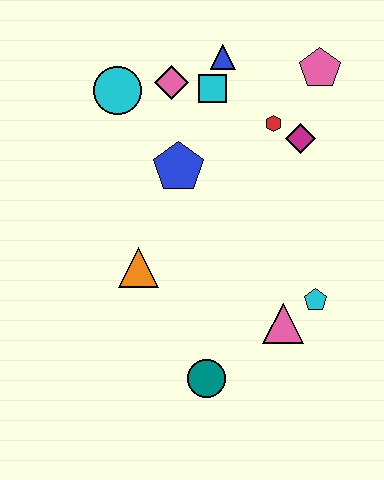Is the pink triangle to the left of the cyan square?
No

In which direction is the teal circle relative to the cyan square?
The teal circle is below the cyan square.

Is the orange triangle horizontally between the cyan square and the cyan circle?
Yes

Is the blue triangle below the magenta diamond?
No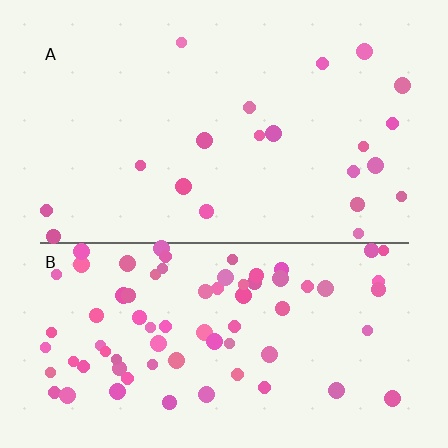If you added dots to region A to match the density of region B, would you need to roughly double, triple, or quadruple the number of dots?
Approximately quadruple.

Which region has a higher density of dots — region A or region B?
B (the bottom).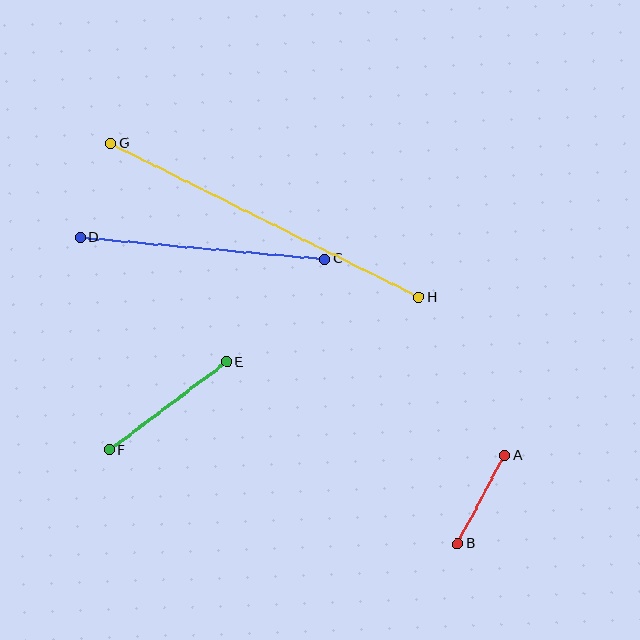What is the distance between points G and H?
The distance is approximately 344 pixels.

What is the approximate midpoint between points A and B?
The midpoint is at approximately (481, 500) pixels.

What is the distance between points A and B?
The distance is approximately 100 pixels.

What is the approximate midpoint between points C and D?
The midpoint is at approximately (202, 248) pixels.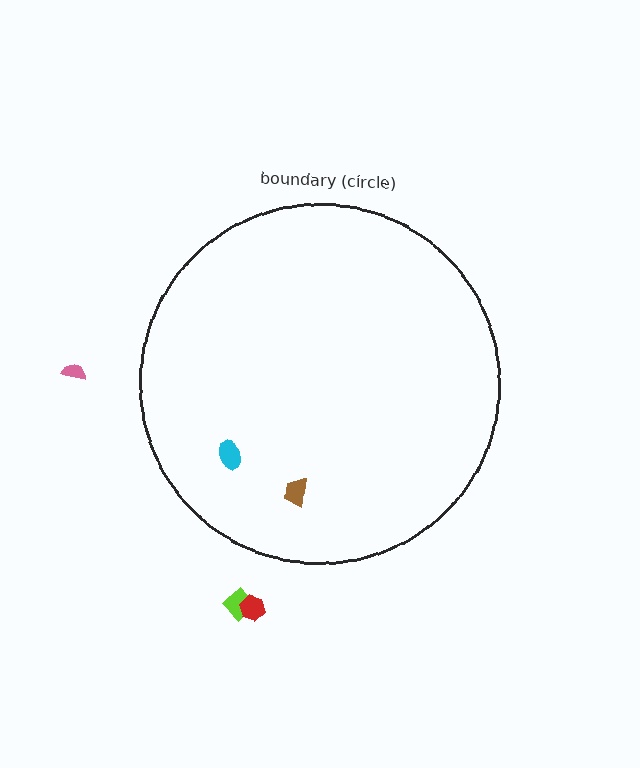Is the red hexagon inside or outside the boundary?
Outside.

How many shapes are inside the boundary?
2 inside, 3 outside.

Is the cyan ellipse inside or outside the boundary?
Inside.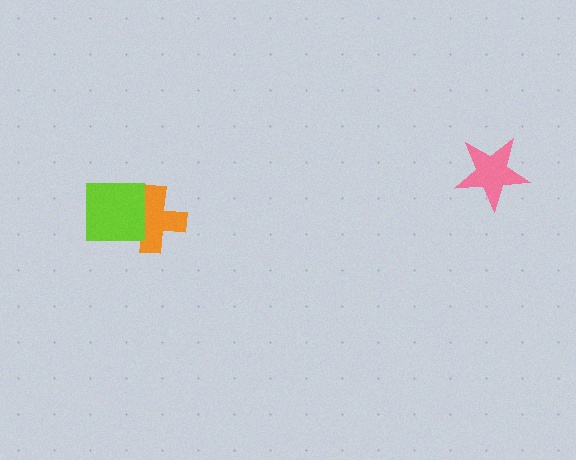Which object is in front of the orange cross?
The lime square is in front of the orange cross.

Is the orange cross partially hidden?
Yes, it is partially covered by another shape.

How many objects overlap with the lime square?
1 object overlaps with the lime square.